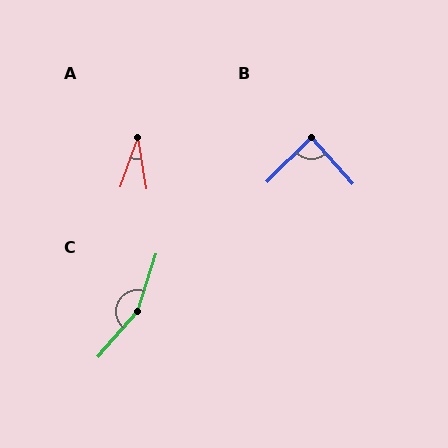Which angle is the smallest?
A, at approximately 30 degrees.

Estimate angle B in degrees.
Approximately 87 degrees.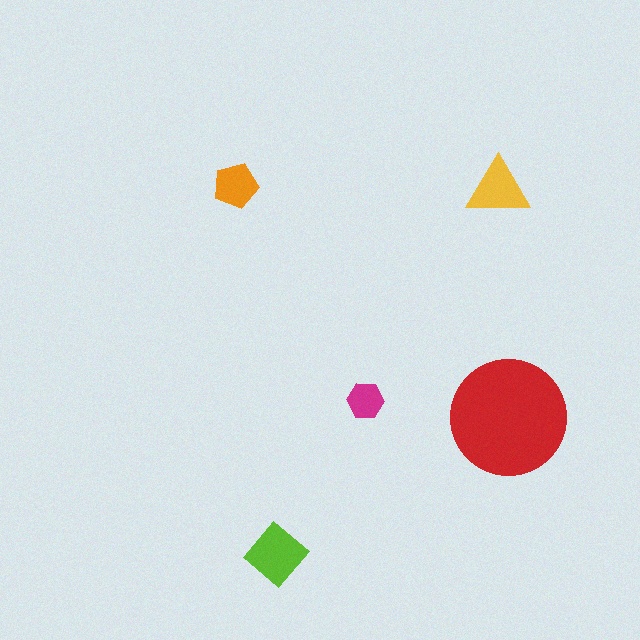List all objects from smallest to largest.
The magenta hexagon, the orange pentagon, the yellow triangle, the lime diamond, the red circle.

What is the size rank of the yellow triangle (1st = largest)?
3rd.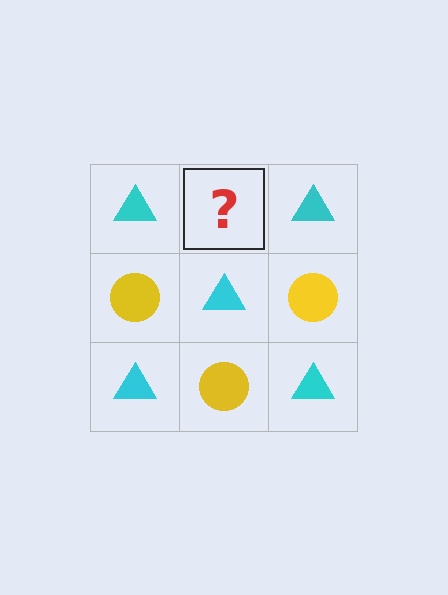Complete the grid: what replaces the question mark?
The question mark should be replaced with a yellow circle.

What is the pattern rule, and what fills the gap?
The rule is that it alternates cyan triangle and yellow circle in a checkerboard pattern. The gap should be filled with a yellow circle.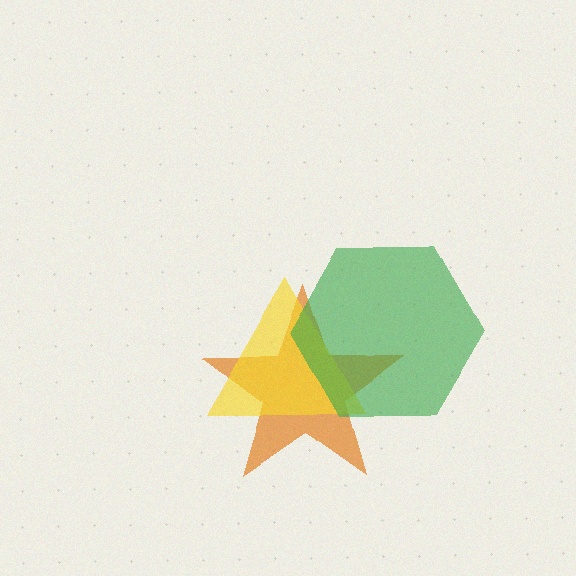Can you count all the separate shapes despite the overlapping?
Yes, there are 3 separate shapes.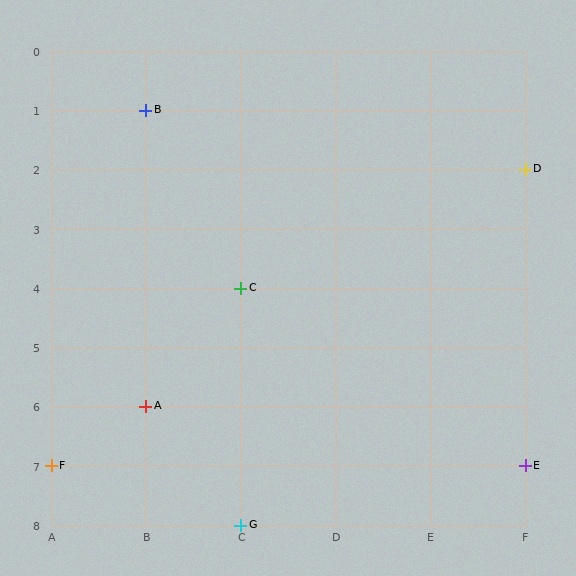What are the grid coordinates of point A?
Point A is at grid coordinates (B, 6).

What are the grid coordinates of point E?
Point E is at grid coordinates (F, 7).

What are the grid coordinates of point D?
Point D is at grid coordinates (F, 2).